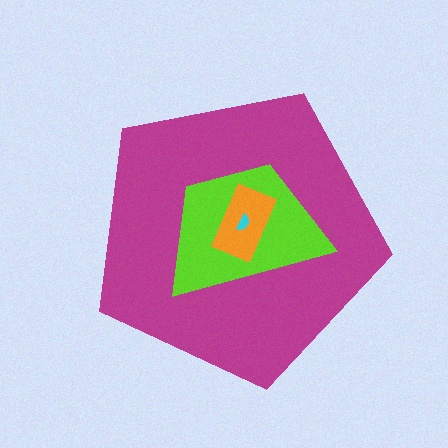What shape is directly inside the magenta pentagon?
The lime trapezoid.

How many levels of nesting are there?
4.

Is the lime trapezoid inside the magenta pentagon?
Yes.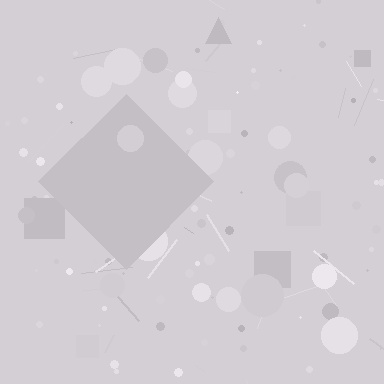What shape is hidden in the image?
A diamond is hidden in the image.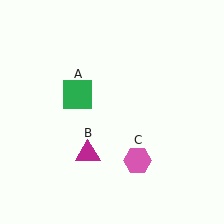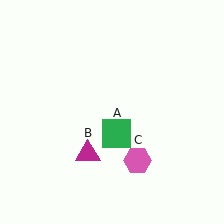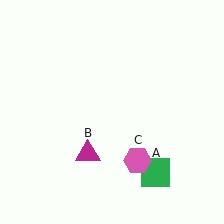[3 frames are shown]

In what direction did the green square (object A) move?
The green square (object A) moved down and to the right.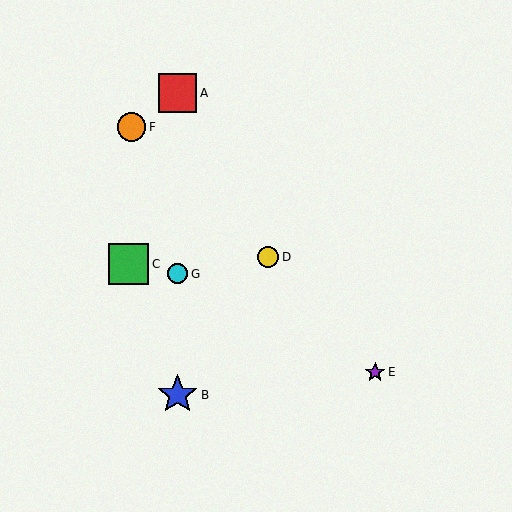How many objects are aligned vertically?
3 objects (A, B, G) are aligned vertically.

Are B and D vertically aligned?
No, B is at x≈178 and D is at x≈268.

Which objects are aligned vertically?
Objects A, B, G are aligned vertically.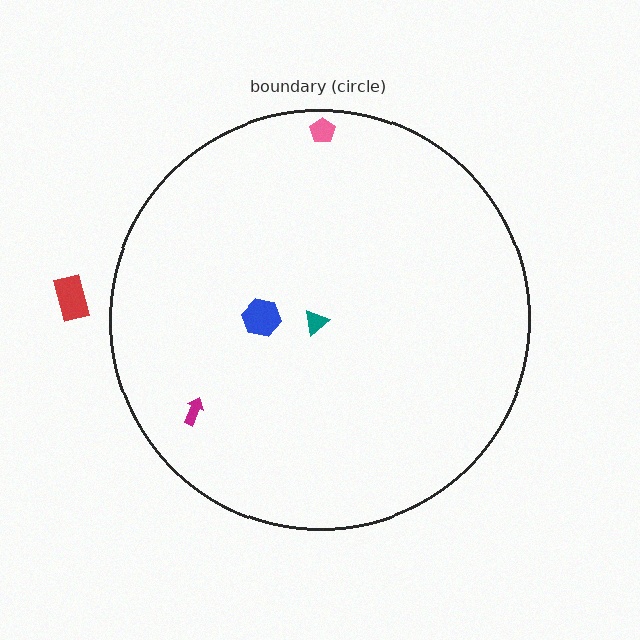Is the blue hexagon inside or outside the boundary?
Inside.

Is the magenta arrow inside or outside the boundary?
Inside.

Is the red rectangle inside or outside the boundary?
Outside.